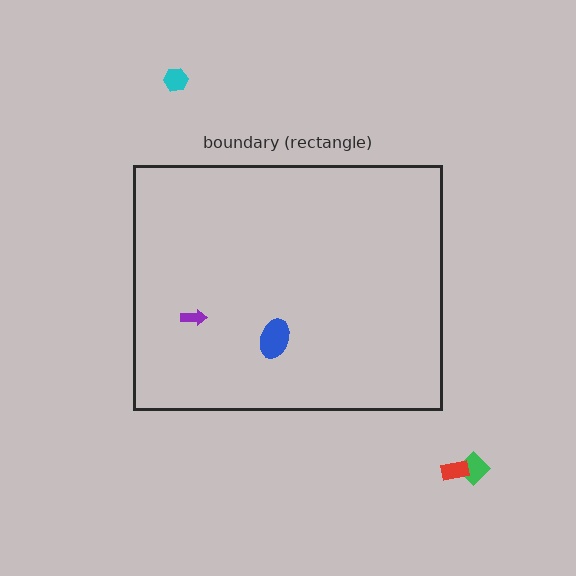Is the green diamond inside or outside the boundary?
Outside.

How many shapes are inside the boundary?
2 inside, 3 outside.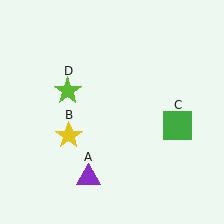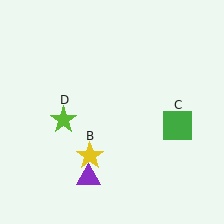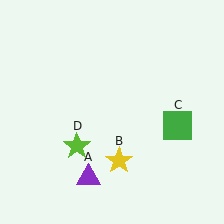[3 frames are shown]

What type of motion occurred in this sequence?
The yellow star (object B), lime star (object D) rotated counterclockwise around the center of the scene.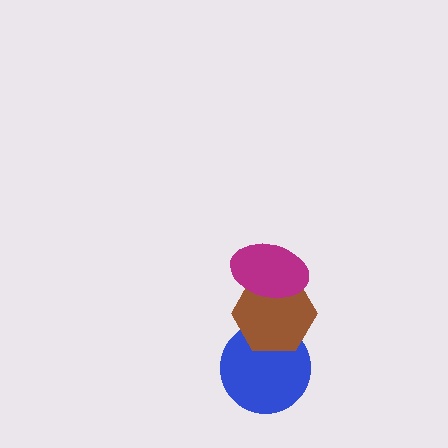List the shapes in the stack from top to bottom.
From top to bottom: the magenta ellipse, the brown hexagon, the blue circle.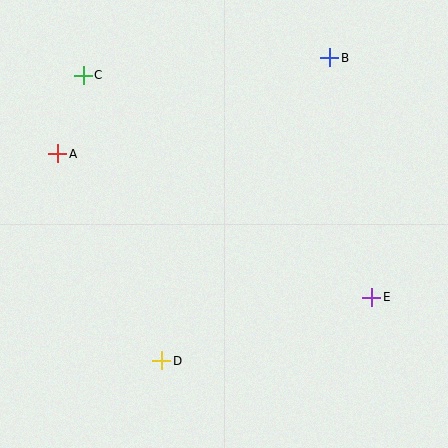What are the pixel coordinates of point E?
Point E is at (372, 297).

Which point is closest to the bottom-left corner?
Point D is closest to the bottom-left corner.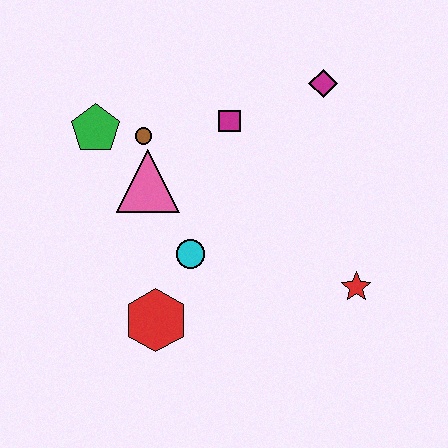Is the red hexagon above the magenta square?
No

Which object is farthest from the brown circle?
The red star is farthest from the brown circle.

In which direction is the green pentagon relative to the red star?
The green pentagon is to the left of the red star.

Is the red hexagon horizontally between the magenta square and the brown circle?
Yes